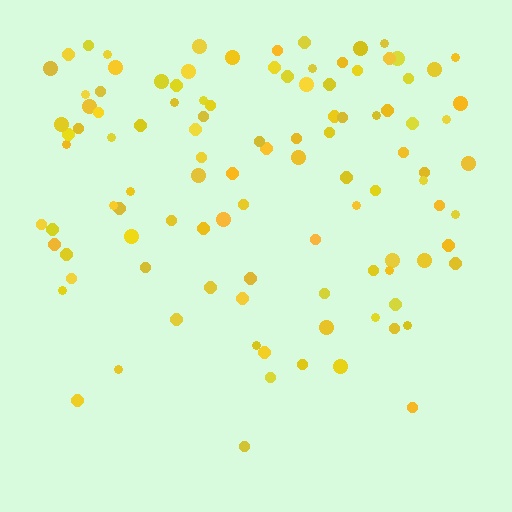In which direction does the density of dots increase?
From bottom to top, with the top side densest.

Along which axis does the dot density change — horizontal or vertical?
Vertical.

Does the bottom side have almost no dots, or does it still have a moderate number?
Still a moderate number, just noticeably fewer than the top.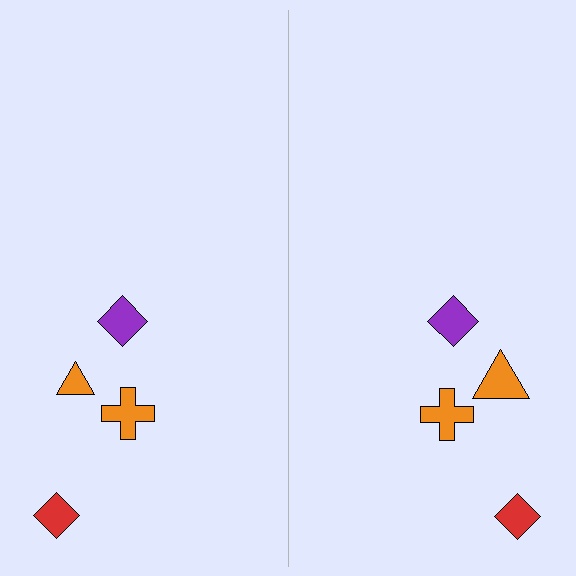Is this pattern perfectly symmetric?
No, the pattern is not perfectly symmetric. The orange triangle on the right side has a different size than its mirror counterpart.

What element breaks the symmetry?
The orange triangle on the right side has a different size than its mirror counterpart.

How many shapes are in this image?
There are 8 shapes in this image.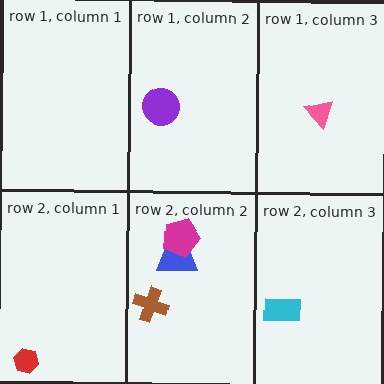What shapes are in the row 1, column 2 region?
The purple circle.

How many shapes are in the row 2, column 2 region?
3.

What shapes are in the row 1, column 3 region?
The pink triangle.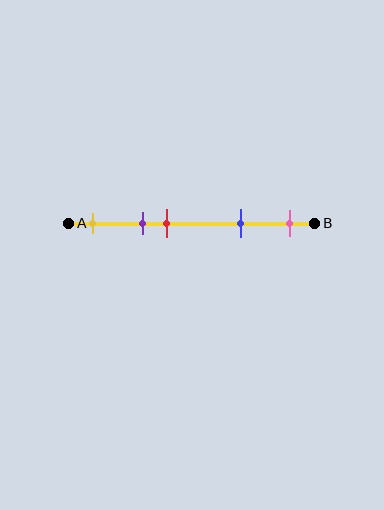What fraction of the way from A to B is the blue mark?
The blue mark is approximately 70% (0.7) of the way from A to B.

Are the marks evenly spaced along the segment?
No, the marks are not evenly spaced.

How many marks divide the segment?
There are 5 marks dividing the segment.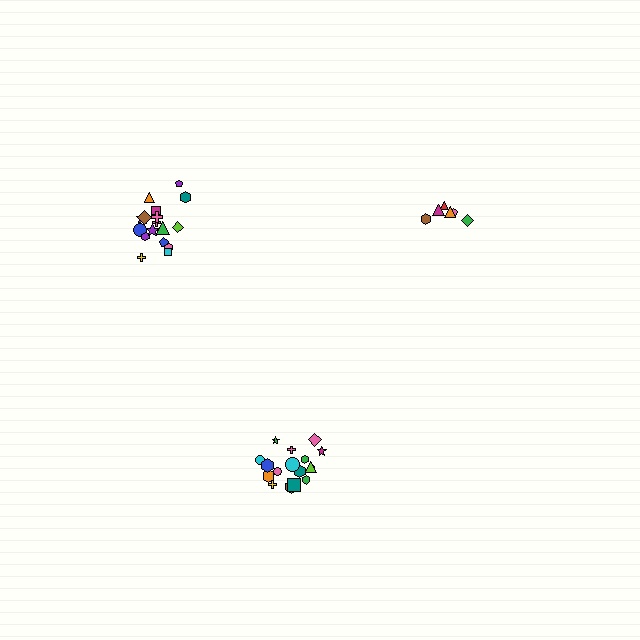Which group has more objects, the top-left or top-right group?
The top-left group.